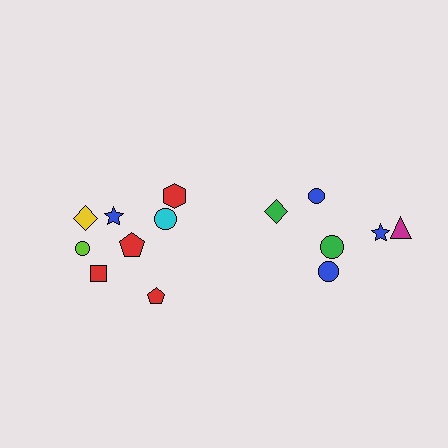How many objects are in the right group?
There are 6 objects.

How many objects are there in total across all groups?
There are 14 objects.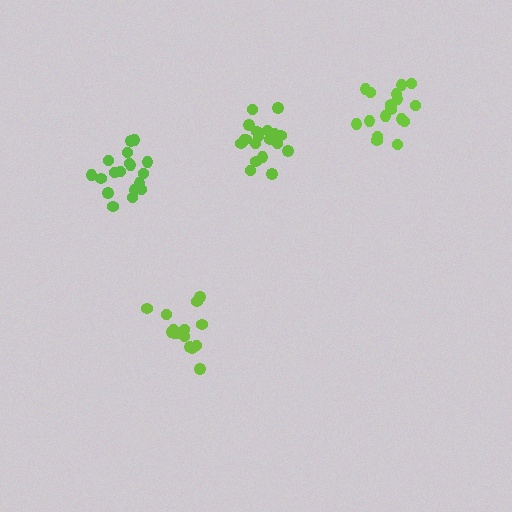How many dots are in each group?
Group 1: 18 dots, Group 2: 19 dots, Group 3: 15 dots, Group 4: 17 dots (69 total).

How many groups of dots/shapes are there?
There are 4 groups.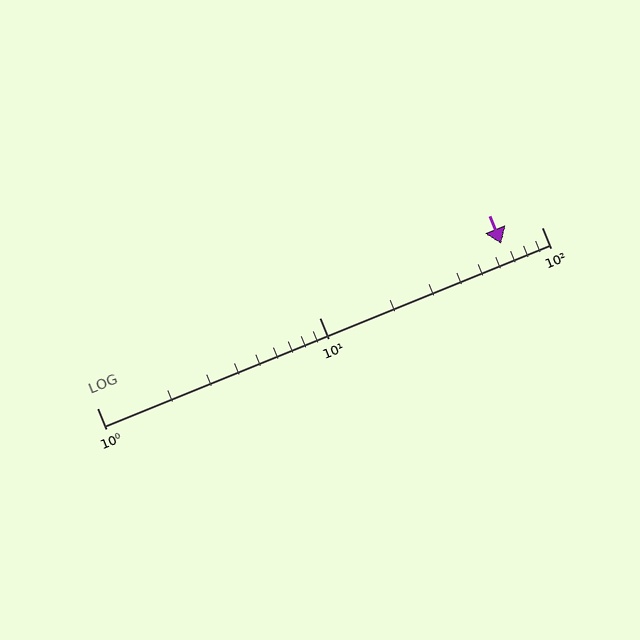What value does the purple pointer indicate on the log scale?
The pointer indicates approximately 66.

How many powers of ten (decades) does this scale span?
The scale spans 2 decades, from 1 to 100.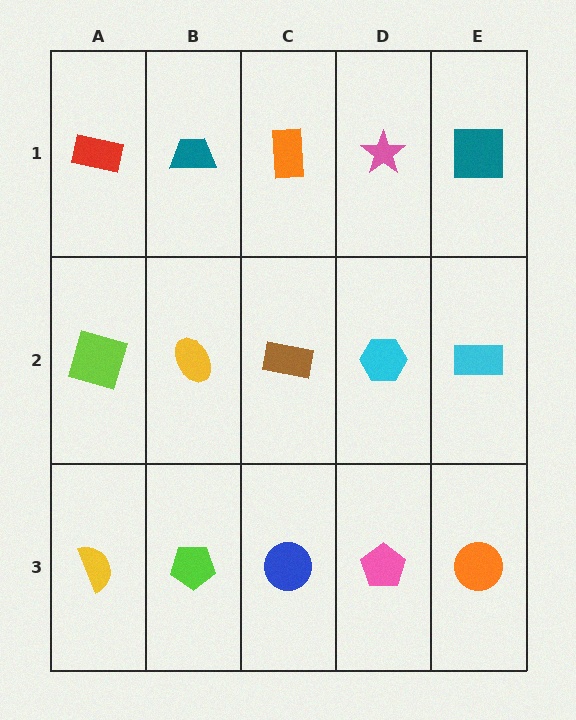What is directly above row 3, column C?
A brown rectangle.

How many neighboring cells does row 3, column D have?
3.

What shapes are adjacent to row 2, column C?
An orange rectangle (row 1, column C), a blue circle (row 3, column C), a yellow ellipse (row 2, column B), a cyan hexagon (row 2, column D).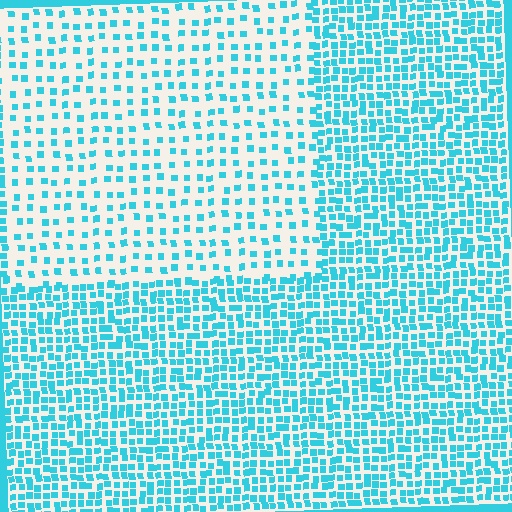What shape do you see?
I see a rectangle.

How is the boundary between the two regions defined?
The boundary is defined by a change in element density (approximately 2.3x ratio). All elements are the same color, size, and shape.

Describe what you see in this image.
The image contains small cyan elements arranged at two different densities. A rectangle-shaped region is visible where the elements are less densely packed than the surrounding area.